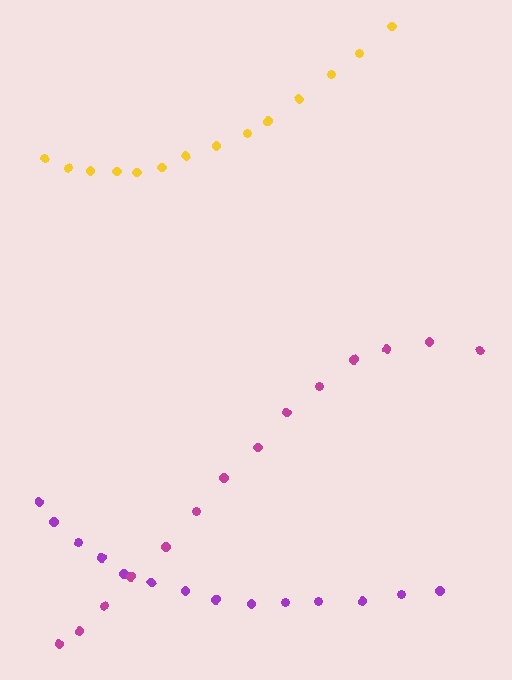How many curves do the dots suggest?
There are 3 distinct paths.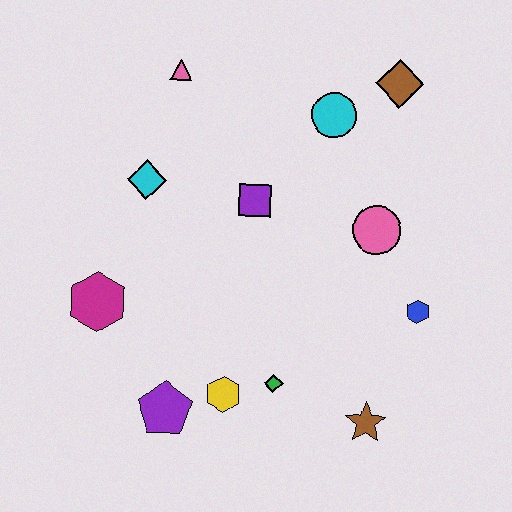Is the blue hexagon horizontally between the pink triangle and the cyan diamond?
No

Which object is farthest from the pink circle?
The magenta hexagon is farthest from the pink circle.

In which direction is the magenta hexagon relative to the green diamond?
The magenta hexagon is to the left of the green diamond.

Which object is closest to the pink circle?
The blue hexagon is closest to the pink circle.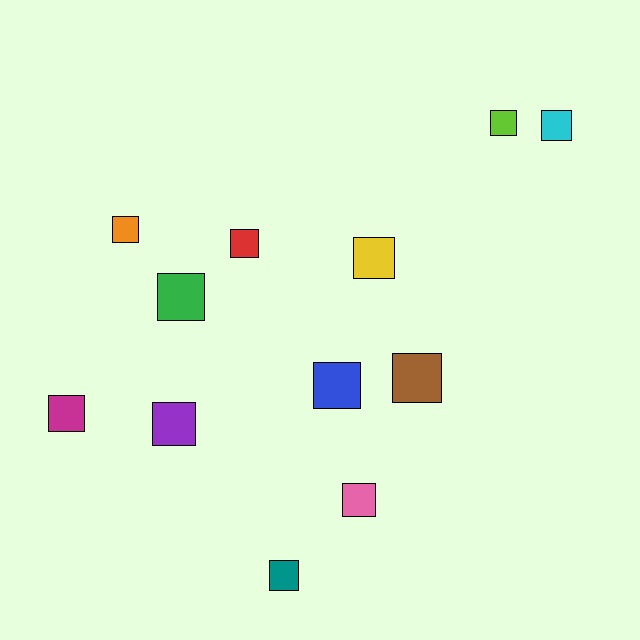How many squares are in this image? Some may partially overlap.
There are 12 squares.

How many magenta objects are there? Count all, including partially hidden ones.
There is 1 magenta object.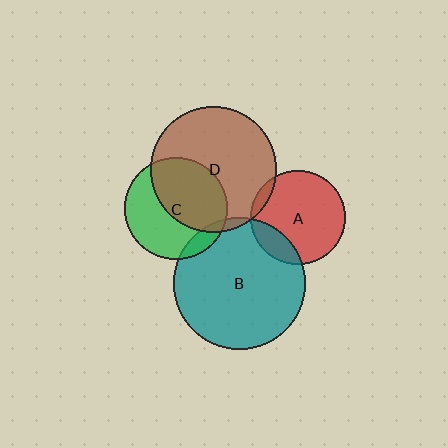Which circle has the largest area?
Circle B (teal).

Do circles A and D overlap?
Yes.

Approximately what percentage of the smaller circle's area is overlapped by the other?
Approximately 5%.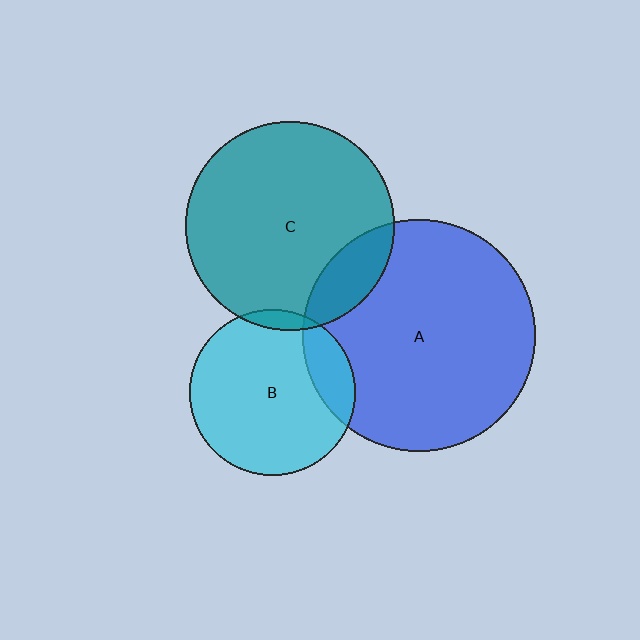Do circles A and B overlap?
Yes.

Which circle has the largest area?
Circle A (blue).